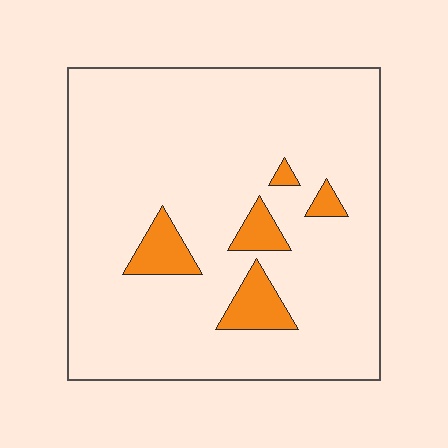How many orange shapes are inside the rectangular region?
5.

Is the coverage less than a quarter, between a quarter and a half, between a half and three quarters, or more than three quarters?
Less than a quarter.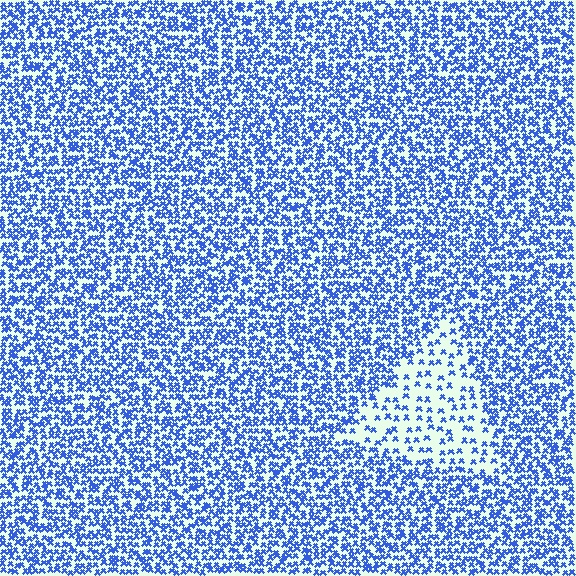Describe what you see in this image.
The image contains small blue elements arranged at two different densities. A triangle-shaped region is visible where the elements are less densely packed than the surrounding area.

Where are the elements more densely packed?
The elements are more densely packed outside the triangle boundary.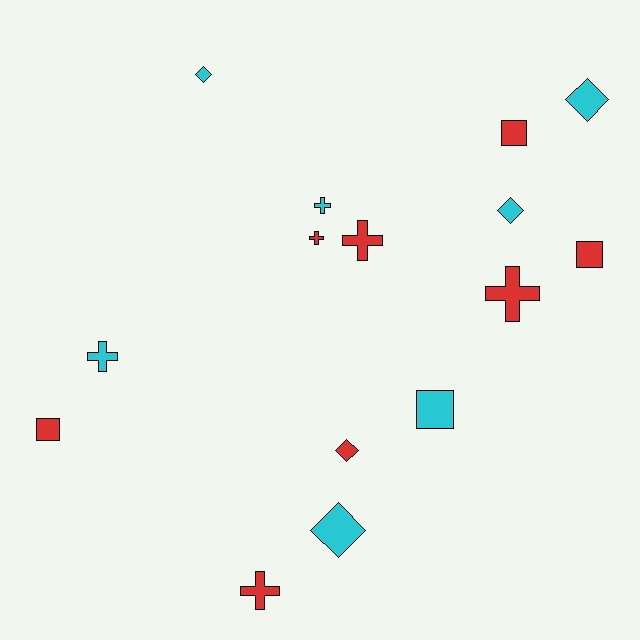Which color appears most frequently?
Red, with 8 objects.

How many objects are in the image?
There are 15 objects.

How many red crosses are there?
There are 4 red crosses.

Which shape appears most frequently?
Cross, with 6 objects.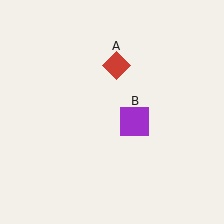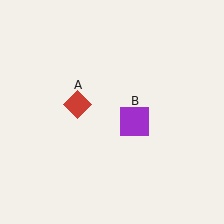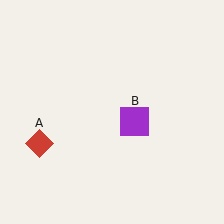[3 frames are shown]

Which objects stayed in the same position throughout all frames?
Purple square (object B) remained stationary.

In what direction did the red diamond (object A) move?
The red diamond (object A) moved down and to the left.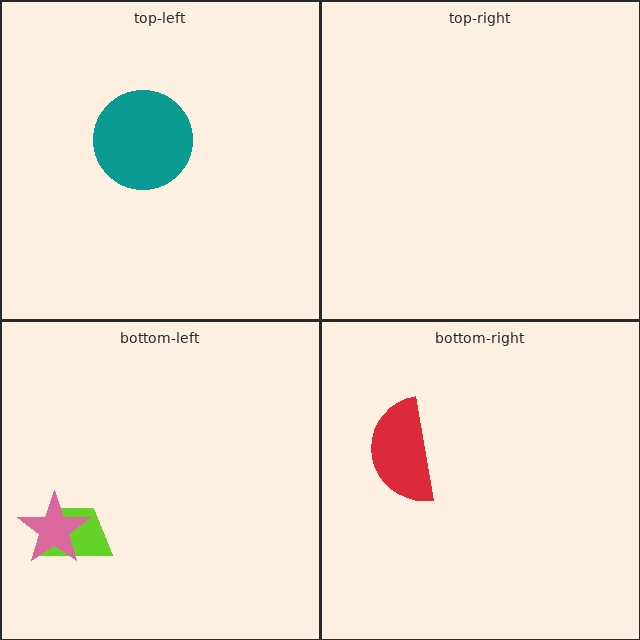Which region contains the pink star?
The bottom-left region.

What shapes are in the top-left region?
The teal circle.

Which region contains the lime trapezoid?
The bottom-left region.